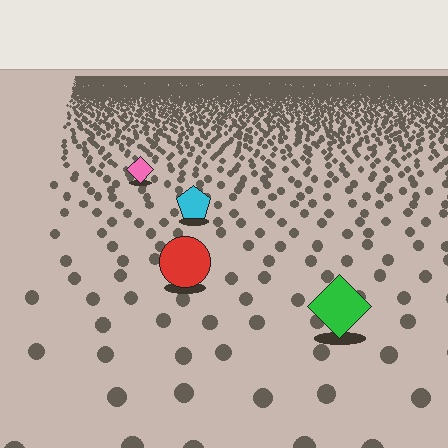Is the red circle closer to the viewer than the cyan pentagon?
Yes. The red circle is closer — you can tell from the texture gradient: the ground texture is coarser near it.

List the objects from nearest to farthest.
From nearest to farthest: the green diamond, the red circle, the cyan pentagon, the pink diamond.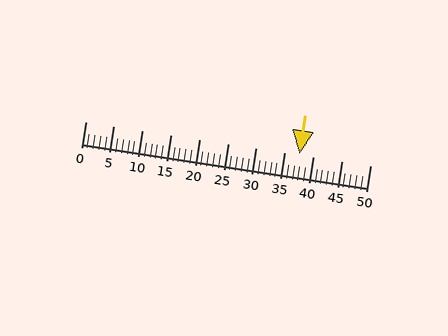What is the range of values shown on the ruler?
The ruler shows values from 0 to 50.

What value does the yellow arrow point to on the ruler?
The yellow arrow points to approximately 38.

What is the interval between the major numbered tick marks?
The major tick marks are spaced 5 units apart.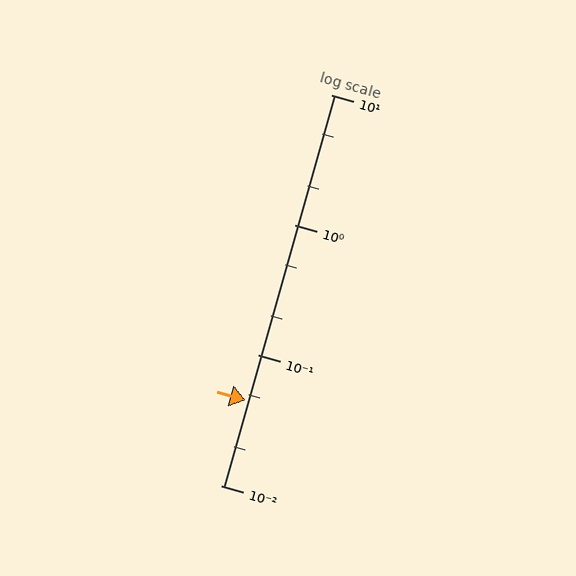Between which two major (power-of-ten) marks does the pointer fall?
The pointer is between 0.01 and 0.1.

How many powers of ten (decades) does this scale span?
The scale spans 3 decades, from 0.01 to 10.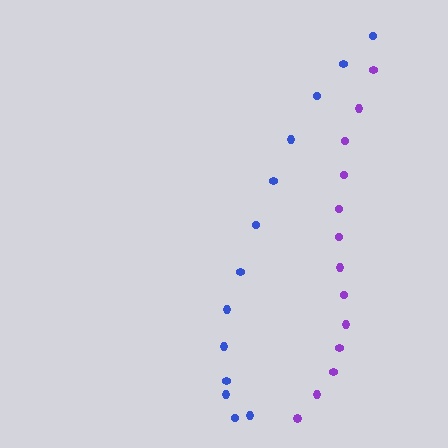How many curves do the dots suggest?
There are 2 distinct paths.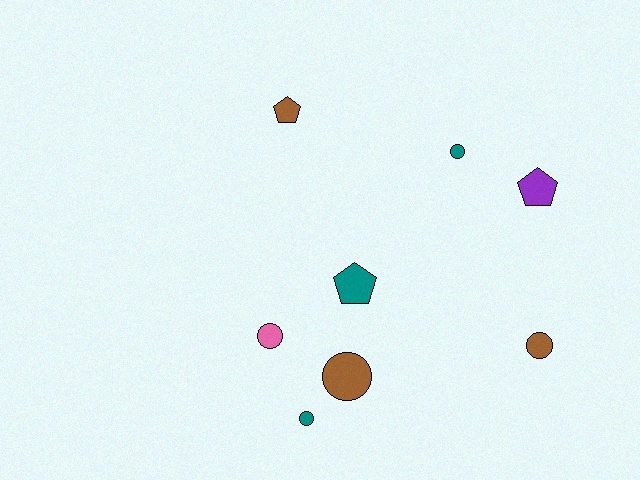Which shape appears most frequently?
Circle, with 5 objects.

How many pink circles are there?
There is 1 pink circle.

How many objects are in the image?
There are 8 objects.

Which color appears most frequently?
Brown, with 3 objects.